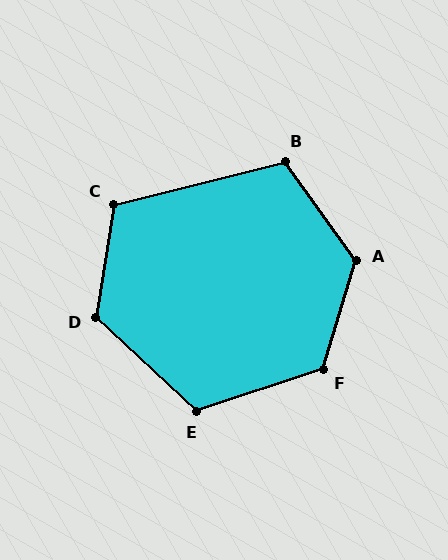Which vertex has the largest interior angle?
A, at approximately 128 degrees.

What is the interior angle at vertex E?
Approximately 119 degrees (obtuse).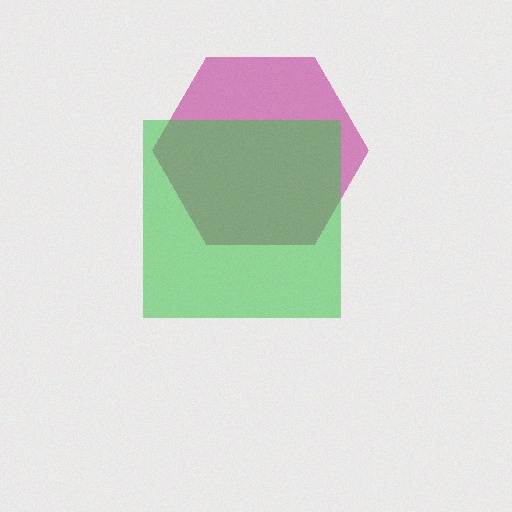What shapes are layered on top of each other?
The layered shapes are: a magenta hexagon, a green square.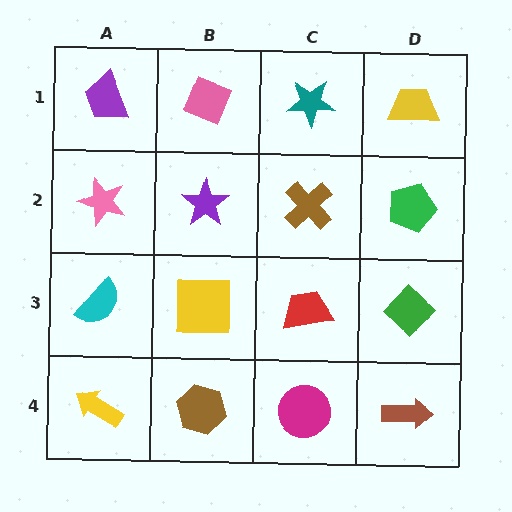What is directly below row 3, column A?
A yellow arrow.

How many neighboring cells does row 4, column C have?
3.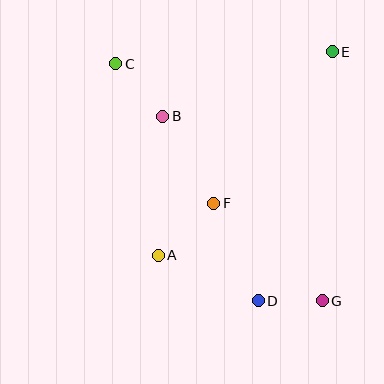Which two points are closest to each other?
Points D and G are closest to each other.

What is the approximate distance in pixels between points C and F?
The distance between C and F is approximately 171 pixels.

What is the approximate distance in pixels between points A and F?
The distance between A and F is approximately 76 pixels.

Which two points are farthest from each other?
Points C and G are farthest from each other.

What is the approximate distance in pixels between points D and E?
The distance between D and E is approximately 260 pixels.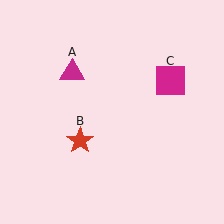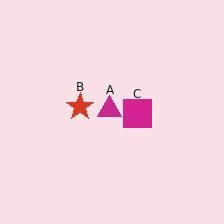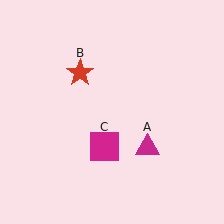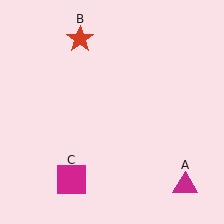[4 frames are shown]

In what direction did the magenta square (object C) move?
The magenta square (object C) moved down and to the left.